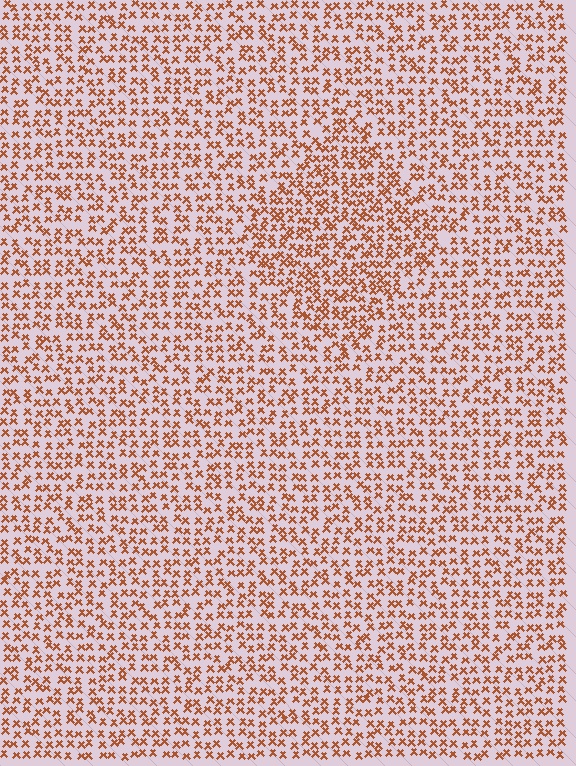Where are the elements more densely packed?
The elements are more densely packed inside the diamond boundary.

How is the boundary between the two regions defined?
The boundary is defined by a change in element density (approximately 1.4x ratio). All elements are the same color, size, and shape.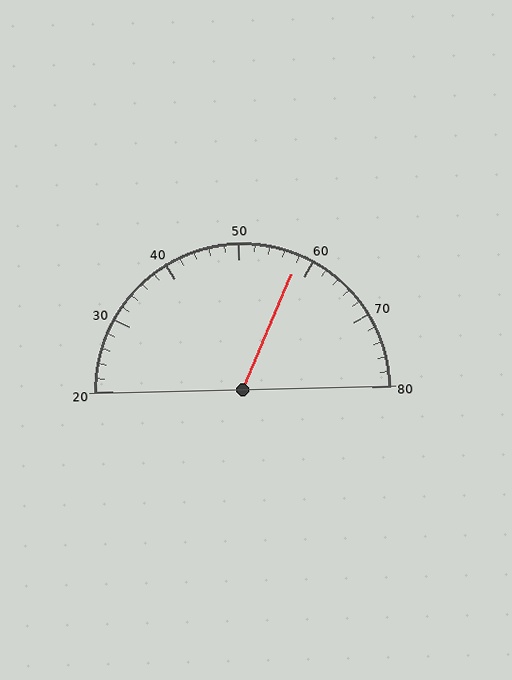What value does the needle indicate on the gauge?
The needle indicates approximately 58.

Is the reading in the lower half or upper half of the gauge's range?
The reading is in the upper half of the range (20 to 80).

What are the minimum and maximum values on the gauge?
The gauge ranges from 20 to 80.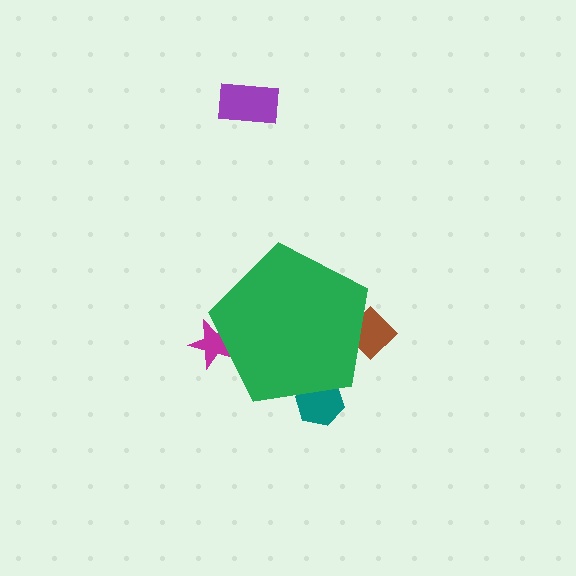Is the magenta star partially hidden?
Yes, the magenta star is partially hidden behind the green pentagon.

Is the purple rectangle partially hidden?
No, the purple rectangle is fully visible.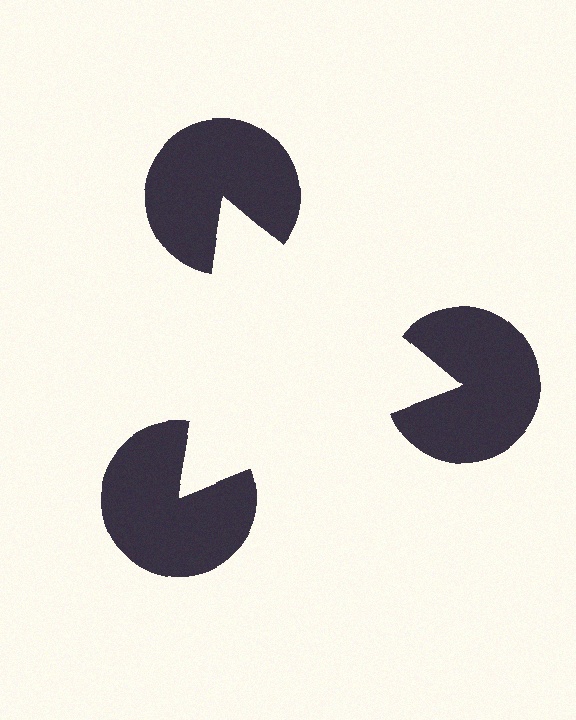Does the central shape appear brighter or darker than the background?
It typically appears slightly brighter than the background, even though no actual brightness change is drawn.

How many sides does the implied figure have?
3 sides.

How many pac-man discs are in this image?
There are 3 — one at each vertex of the illusory triangle.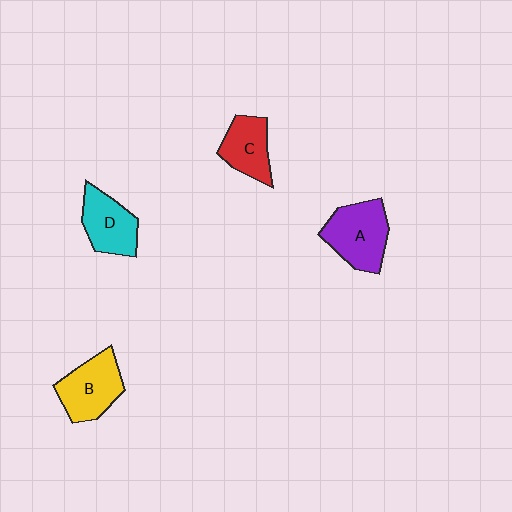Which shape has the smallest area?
Shape C (red).